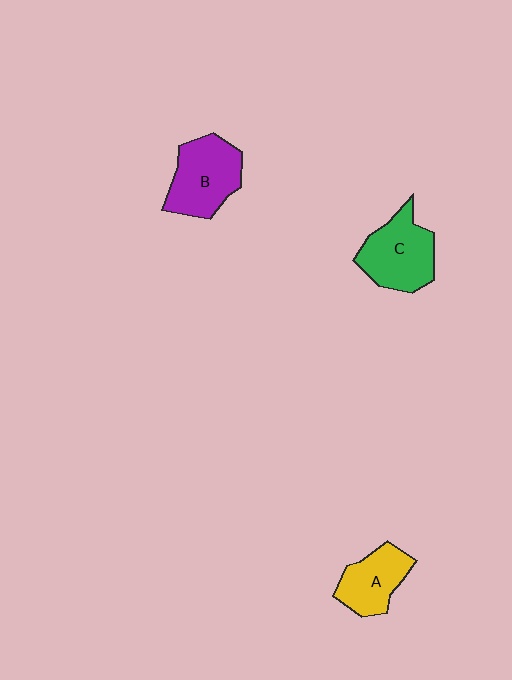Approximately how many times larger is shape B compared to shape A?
Approximately 1.3 times.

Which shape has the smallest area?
Shape A (yellow).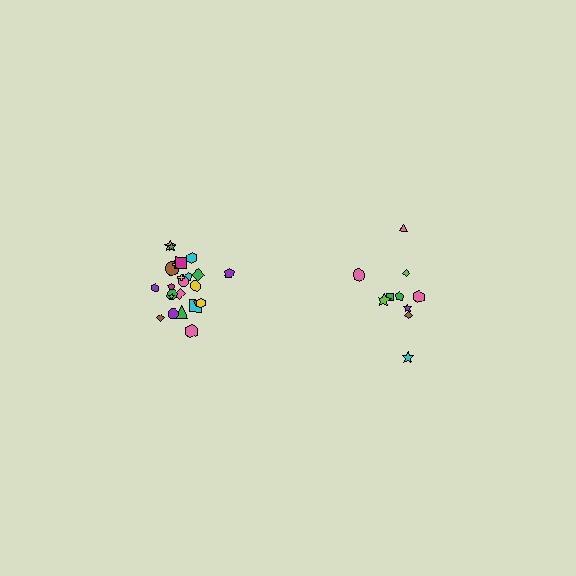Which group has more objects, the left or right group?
The left group.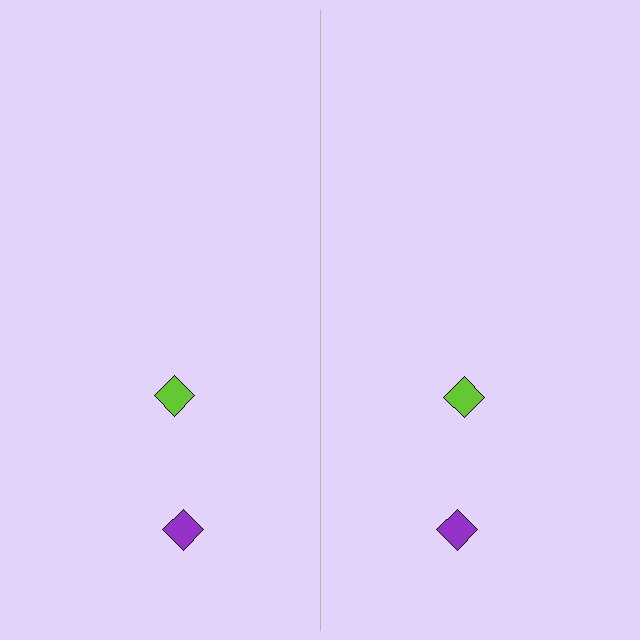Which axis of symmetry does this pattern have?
The pattern has a vertical axis of symmetry running through the center of the image.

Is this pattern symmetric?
Yes, this pattern has bilateral (reflection) symmetry.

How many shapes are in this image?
There are 4 shapes in this image.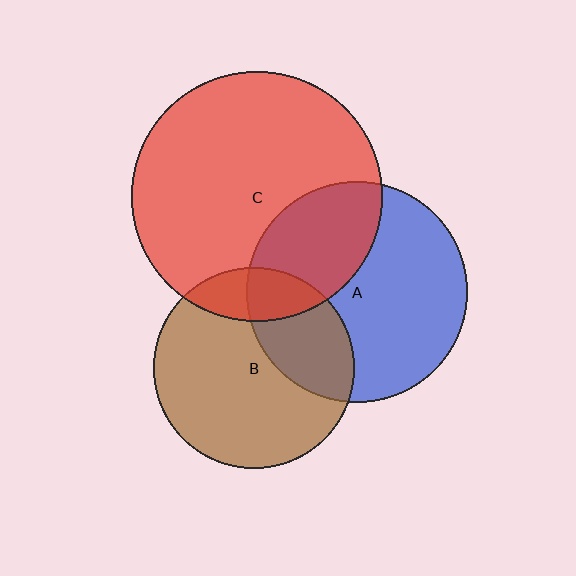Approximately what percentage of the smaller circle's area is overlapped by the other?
Approximately 30%.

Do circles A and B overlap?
Yes.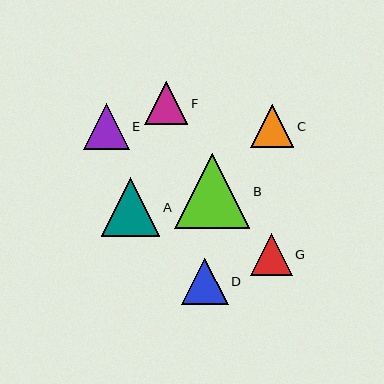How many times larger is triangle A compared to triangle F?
Triangle A is approximately 1.4 times the size of triangle F.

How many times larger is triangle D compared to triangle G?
Triangle D is approximately 1.1 times the size of triangle G.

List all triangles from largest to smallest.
From largest to smallest: B, A, D, E, F, C, G.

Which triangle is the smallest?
Triangle G is the smallest with a size of approximately 42 pixels.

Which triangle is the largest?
Triangle B is the largest with a size of approximately 75 pixels.